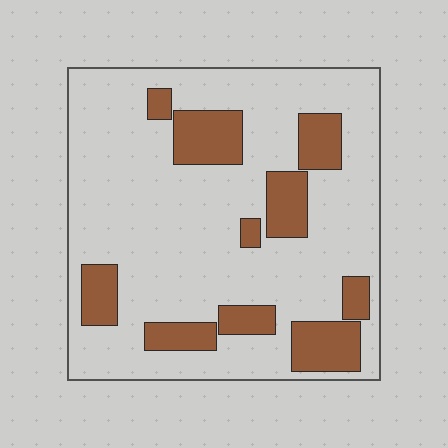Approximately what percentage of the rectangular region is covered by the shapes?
Approximately 20%.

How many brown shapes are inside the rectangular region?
10.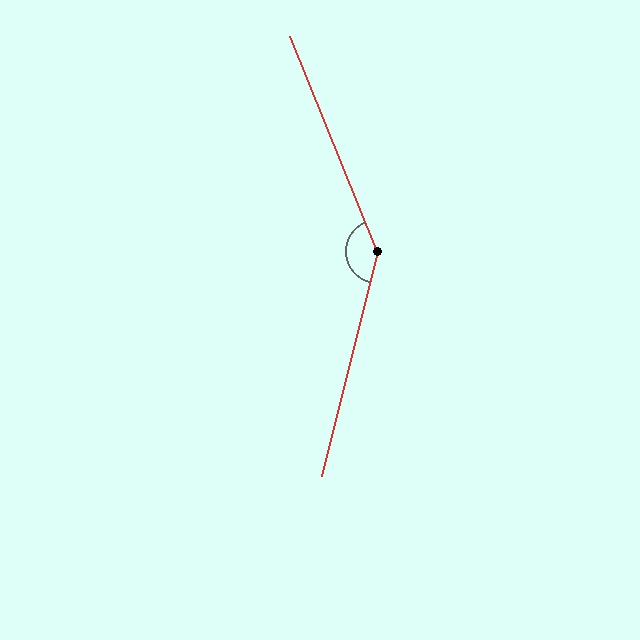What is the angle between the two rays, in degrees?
Approximately 144 degrees.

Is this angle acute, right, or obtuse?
It is obtuse.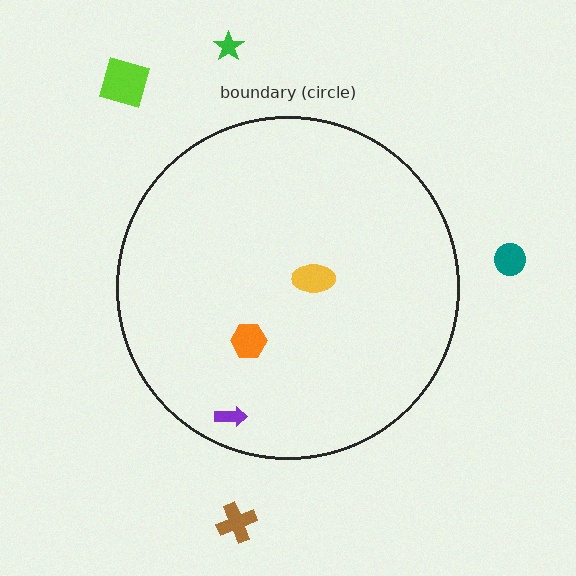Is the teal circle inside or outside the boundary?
Outside.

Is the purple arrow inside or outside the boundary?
Inside.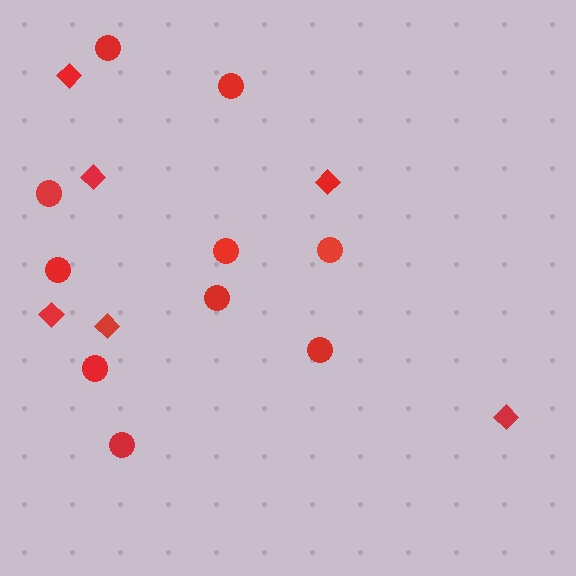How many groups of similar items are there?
There are 2 groups: one group of diamonds (6) and one group of circles (10).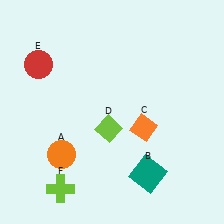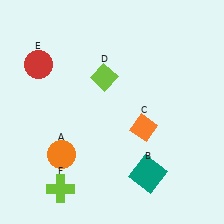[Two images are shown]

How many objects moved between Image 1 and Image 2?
1 object moved between the two images.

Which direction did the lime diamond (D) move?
The lime diamond (D) moved up.